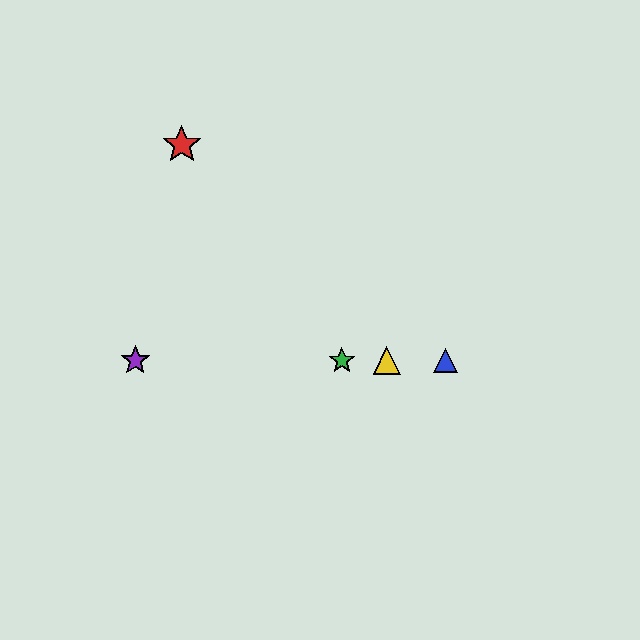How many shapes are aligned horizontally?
4 shapes (the blue triangle, the green star, the yellow triangle, the purple star) are aligned horizontally.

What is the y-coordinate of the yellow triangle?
The yellow triangle is at y≈360.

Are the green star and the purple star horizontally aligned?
Yes, both are at y≈360.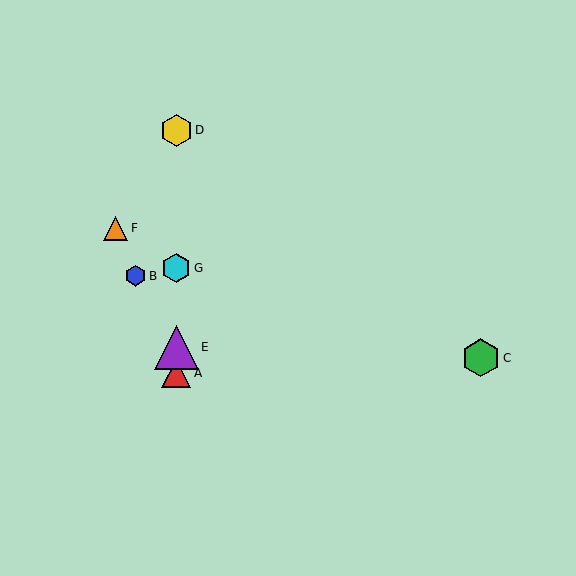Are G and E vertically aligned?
Yes, both are at x≈176.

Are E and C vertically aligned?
No, E is at x≈176 and C is at x≈481.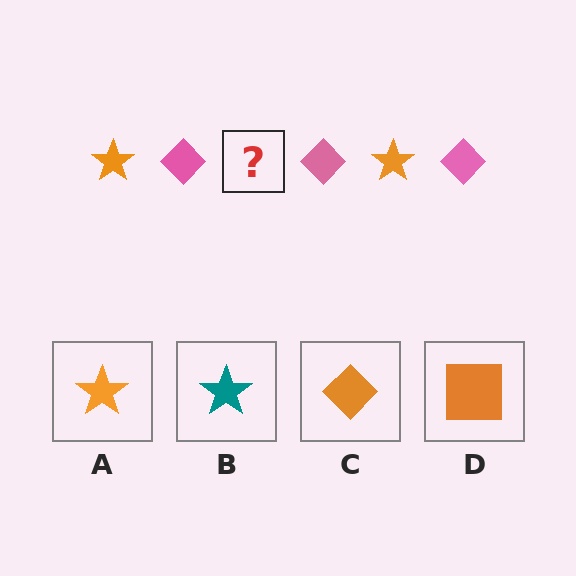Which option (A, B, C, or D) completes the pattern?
A.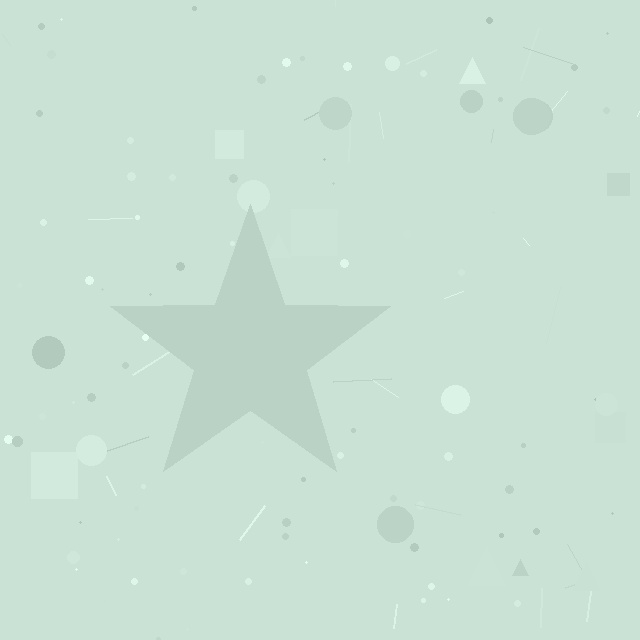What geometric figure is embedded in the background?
A star is embedded in the background.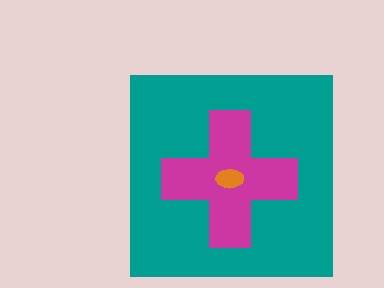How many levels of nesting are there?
3.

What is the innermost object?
The orange ellipse.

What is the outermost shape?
The teal square.